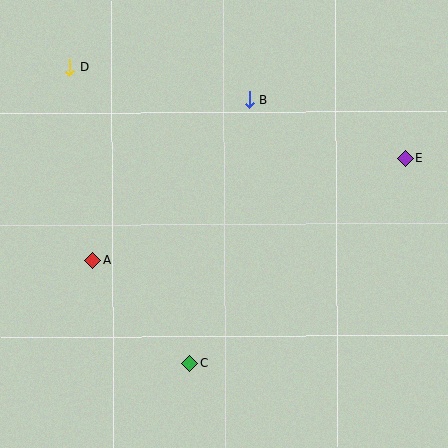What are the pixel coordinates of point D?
Point D is at (70, 67).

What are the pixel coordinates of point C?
Point C is at (190, 363).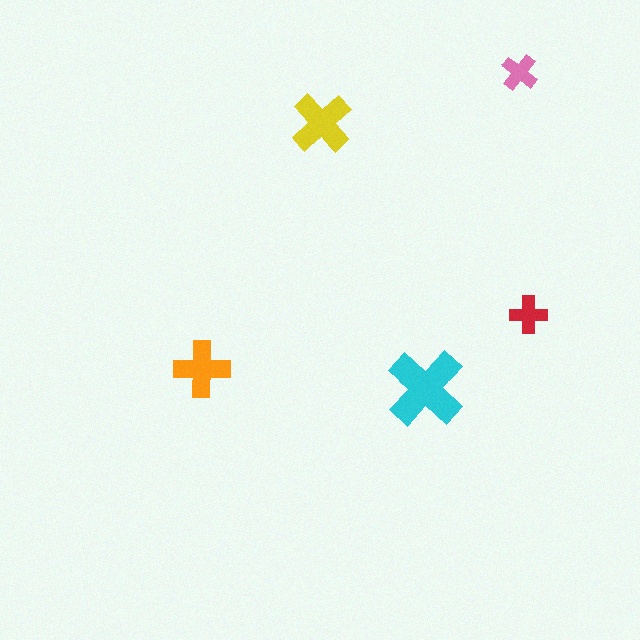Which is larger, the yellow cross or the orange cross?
The yellow one.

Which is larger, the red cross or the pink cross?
The red one.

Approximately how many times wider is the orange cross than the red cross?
About 1.5 times wider.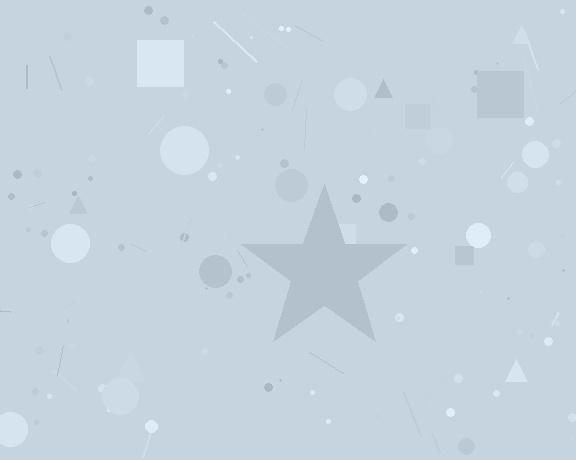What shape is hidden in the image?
A star is hidden in the image.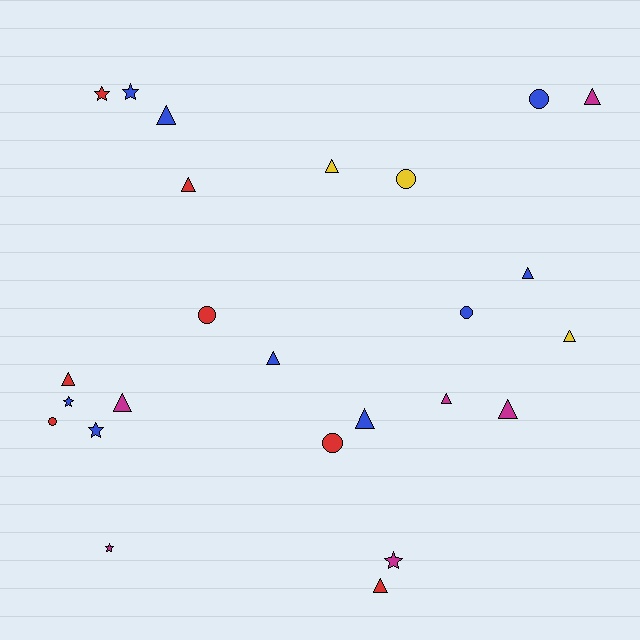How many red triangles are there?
There are 3 red triangles.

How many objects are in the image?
There are 25 objects.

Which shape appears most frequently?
Triangle, with 13 objects.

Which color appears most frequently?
Blue, with 9 objects.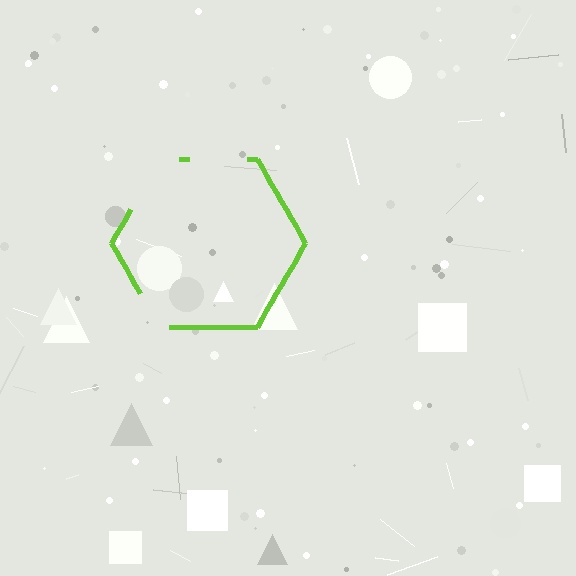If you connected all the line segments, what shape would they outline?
They would outline a hexagon.